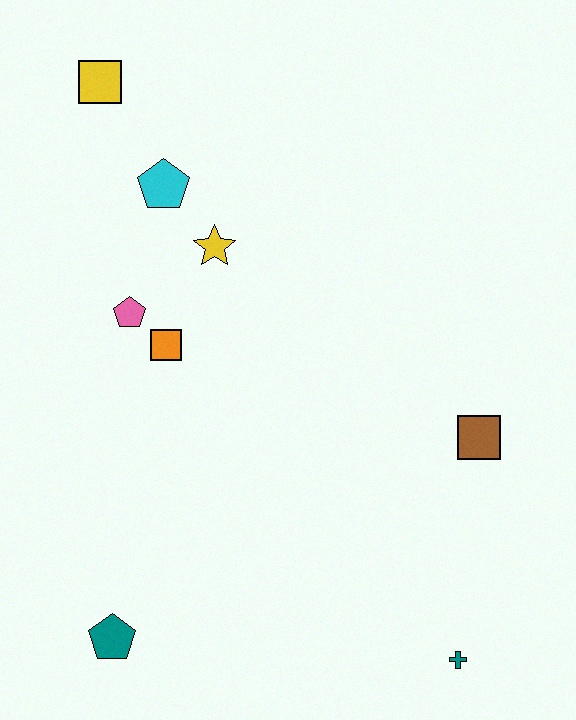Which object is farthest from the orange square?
The teal cross is farthest from the orange square.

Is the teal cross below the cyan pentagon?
Yes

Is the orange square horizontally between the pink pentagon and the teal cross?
Yes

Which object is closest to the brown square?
The teal cross is closest to the brown square.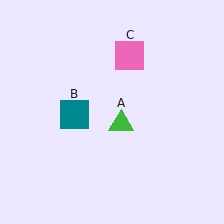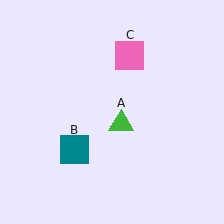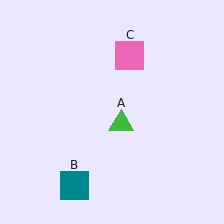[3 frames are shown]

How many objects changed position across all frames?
1 object changed position: teal square (object B).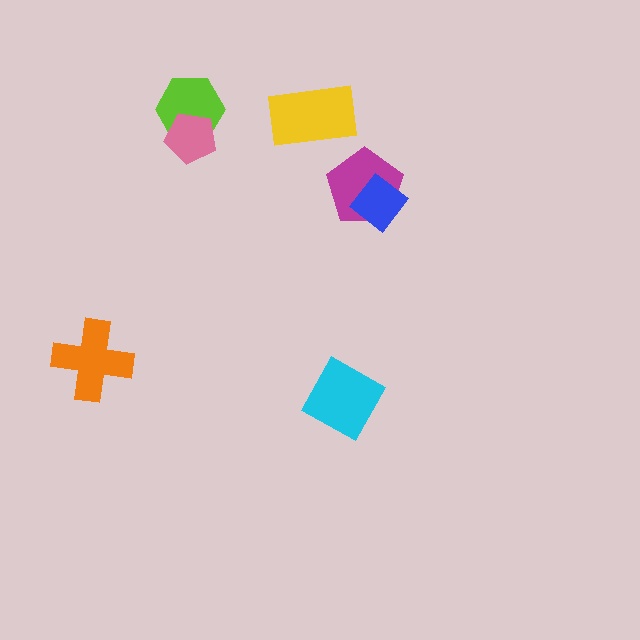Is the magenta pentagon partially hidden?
Yes, it is partially covered by another shape.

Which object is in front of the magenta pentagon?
The blue diamond is in front of the magenta pentagon.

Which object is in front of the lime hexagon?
The pink pentagon is in front of the lime hexagon.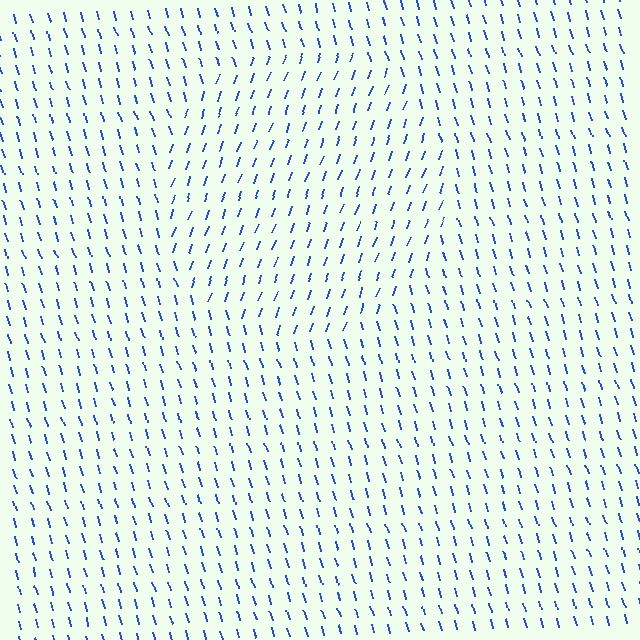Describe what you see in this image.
The image is filled with small blue line segments. A circle region in the image has lines oriented differently from the surrounding lines, creating a visible texture boundary.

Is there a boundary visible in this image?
Yes, there is a texture boundary formed by a change in line orientation.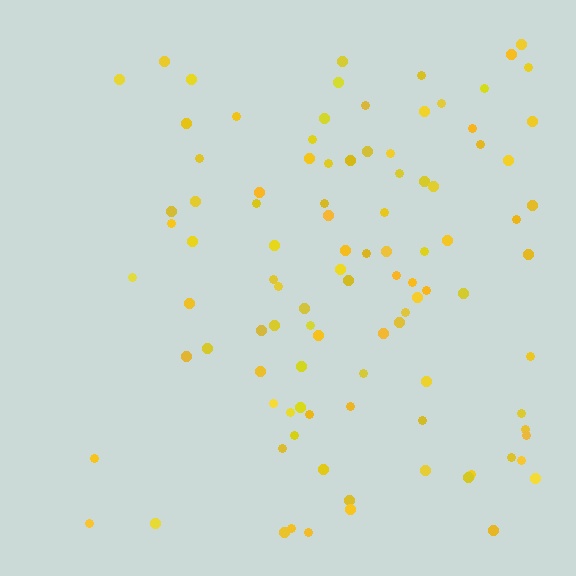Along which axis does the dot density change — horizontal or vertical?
Horizontal.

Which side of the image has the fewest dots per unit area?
The left.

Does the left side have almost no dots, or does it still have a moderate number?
Still a moderate number, just noticeably fewer than the right.